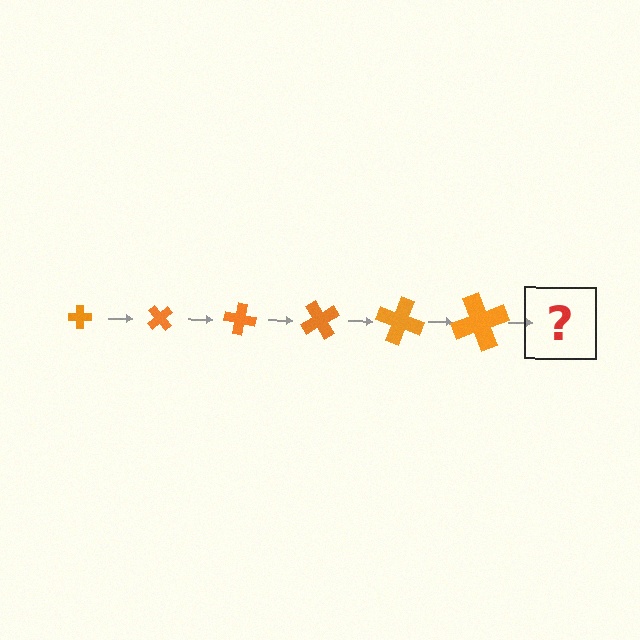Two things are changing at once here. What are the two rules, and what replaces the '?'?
The two rules are that the cross grows larger each step and it rotates 50 degrees each step. The '?' should be a cross, larger than the previous one and rotated 300 degrees from the start.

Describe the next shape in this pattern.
It should be a cross, larger than the previous one and rotated 300 degrees from the start.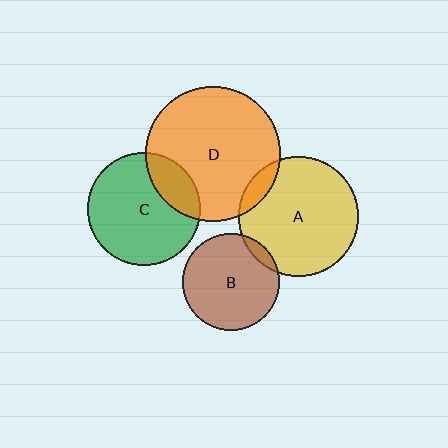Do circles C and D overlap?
Yes.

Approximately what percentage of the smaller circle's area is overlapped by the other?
Approximately 20%.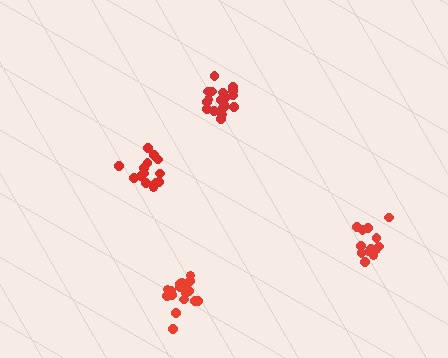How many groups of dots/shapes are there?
There are 4 groups.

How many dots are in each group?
Group 1: 17 dots, Group 2: 13 dots, Group 3: 19 dots, Group 4: 15 dots (64 total).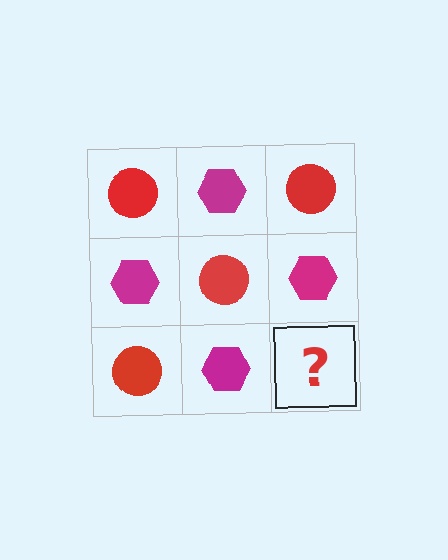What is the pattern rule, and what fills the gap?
The rule is that it alternates red circle and magenta hexagon in a checkerboard pattern. The gap should be filled with a red circle.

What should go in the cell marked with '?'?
The missing cell should contain a red circle.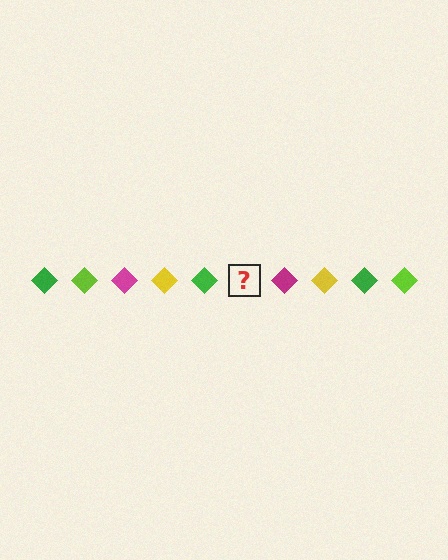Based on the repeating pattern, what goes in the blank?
The blank should be a lime diamond.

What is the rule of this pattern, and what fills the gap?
The rule is that the pattern cycles through green, lime, magenta, yellow diamonds. The gap should be filled with a lime diamond.